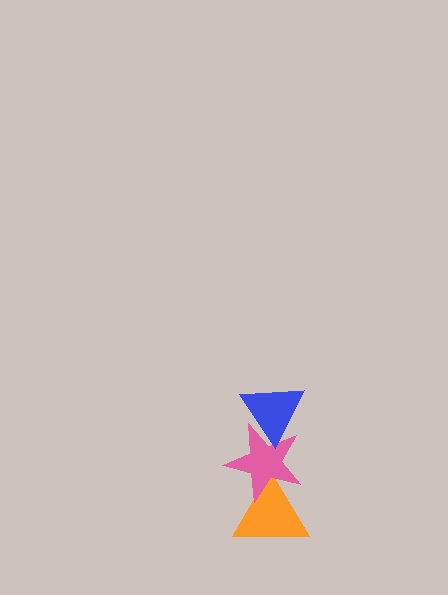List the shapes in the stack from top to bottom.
From top to bottom: the blue triangle, the pink star, the orange triangle.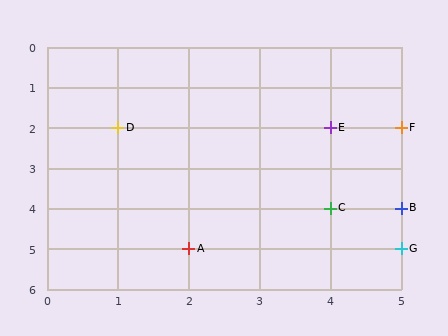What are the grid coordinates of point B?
Point B is at grid coordinates (5, 4).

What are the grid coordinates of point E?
Point E is at grid coordinates (4, 2).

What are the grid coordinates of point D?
Point D is at grid coordinates (1, 2).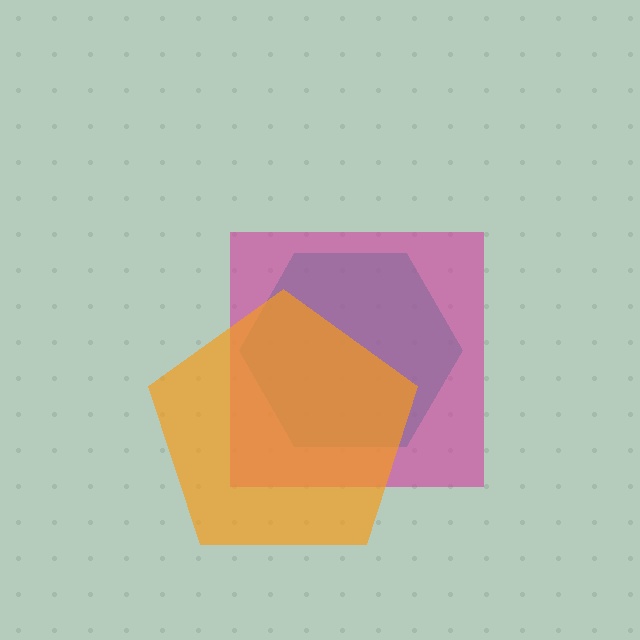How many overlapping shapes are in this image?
There are 3 overlapping shapes in the image.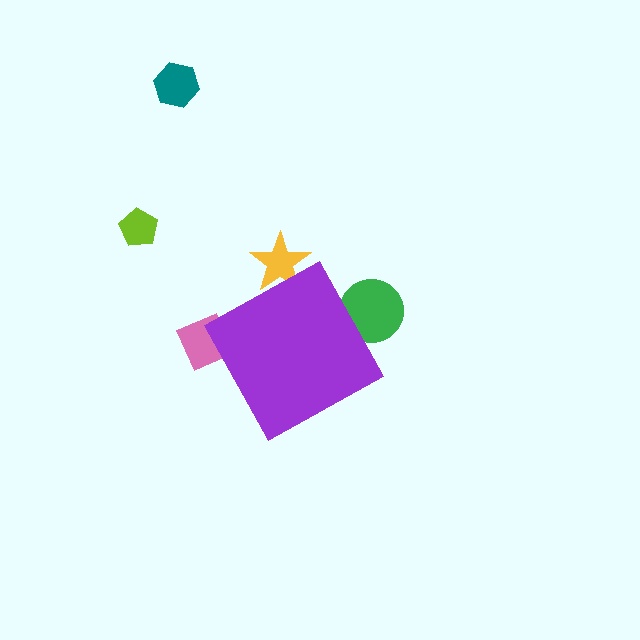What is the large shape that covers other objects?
A purple diamond.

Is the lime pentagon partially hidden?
No, the lime pentagon is fully visible.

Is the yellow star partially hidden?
Yes, the yellow star is partially hidden behind the purple diamond.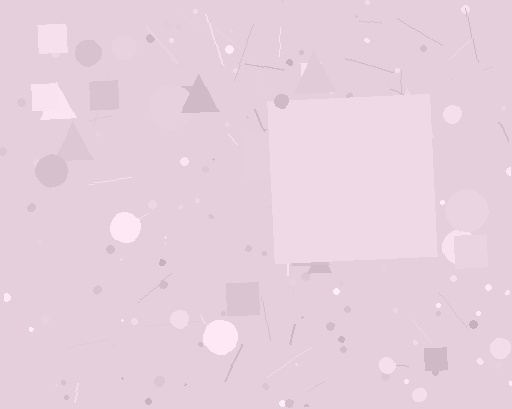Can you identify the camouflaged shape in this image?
The camouflaged shape is a square.